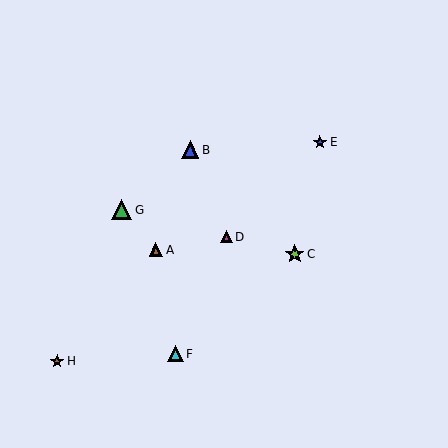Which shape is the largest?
The green triangle (labeled G) is the largest.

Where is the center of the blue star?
The center of the blue star is at (320, 142).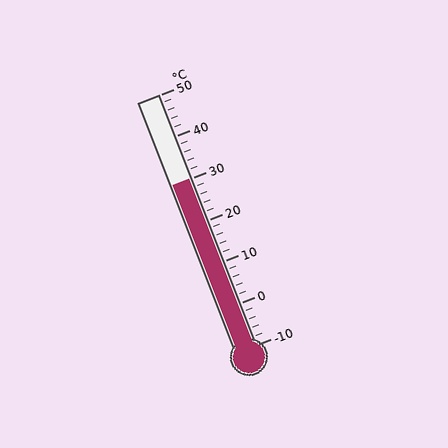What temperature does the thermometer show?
The thermometer shows approximately 30°C.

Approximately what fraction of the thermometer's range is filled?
The thermometer is filled to approximately 65% of its range.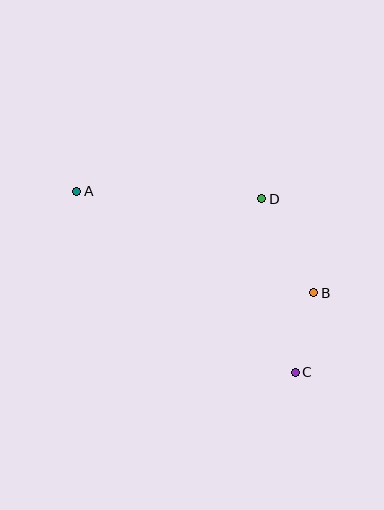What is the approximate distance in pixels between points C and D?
The distance between C and D is approximately 176 pixels.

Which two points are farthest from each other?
Points A and C are farthest from each other.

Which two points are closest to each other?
Points B and C are closest to each other.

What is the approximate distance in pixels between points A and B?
The distance between A and B is approximately 258 pixels.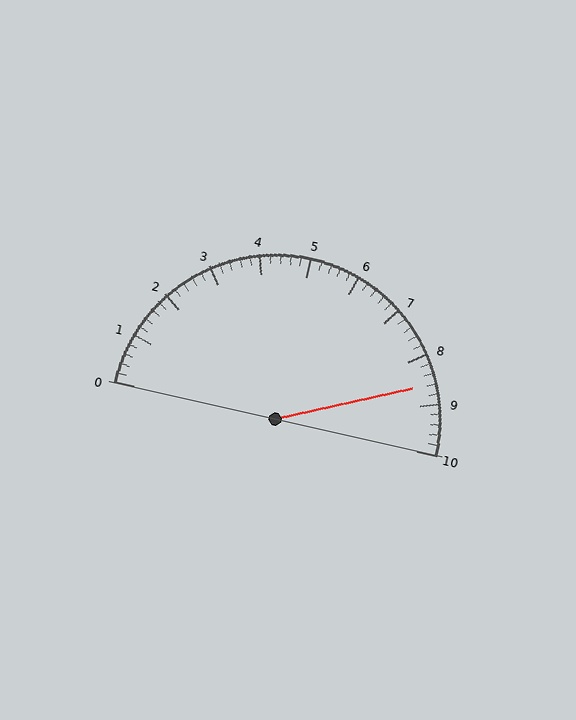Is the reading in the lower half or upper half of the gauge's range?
The reading is in the upper half of the range (0 to 10).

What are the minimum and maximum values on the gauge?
The gauge ranges from 0 to 10.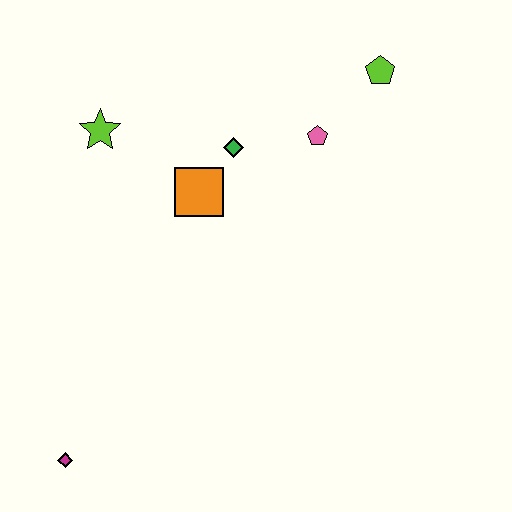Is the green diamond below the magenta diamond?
No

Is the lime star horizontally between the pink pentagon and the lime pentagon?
No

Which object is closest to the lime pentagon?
The pink pentagon is closest to the lime pentagon.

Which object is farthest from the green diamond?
The magenta diamond is farthest from the green diamond.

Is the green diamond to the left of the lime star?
No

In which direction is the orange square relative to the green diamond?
The orange square is below the green diamond.